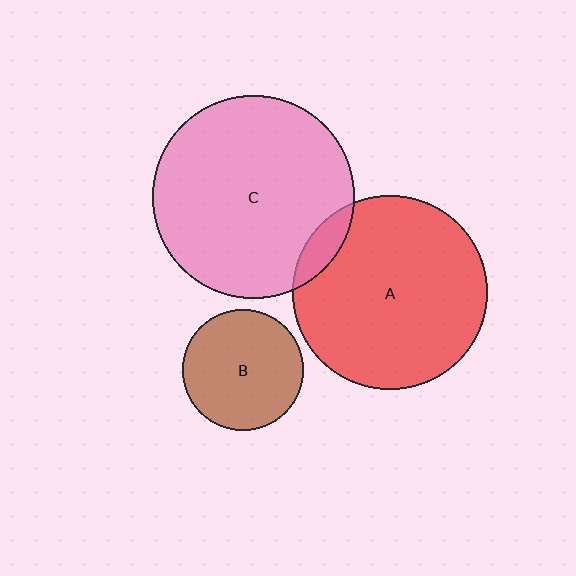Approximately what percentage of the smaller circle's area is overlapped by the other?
Approximately 10%.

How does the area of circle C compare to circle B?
Approximately 2.8 times.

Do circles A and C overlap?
Yes.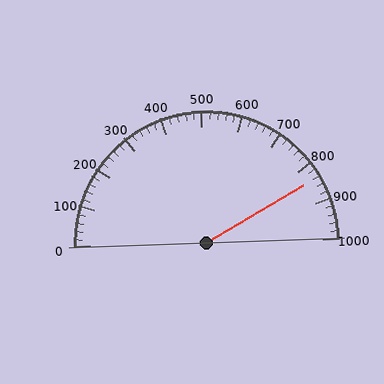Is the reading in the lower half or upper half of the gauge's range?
The reading is in the upper half of the range (0 to 1000).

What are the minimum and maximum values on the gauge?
The gauge ranges from 0 to 1000.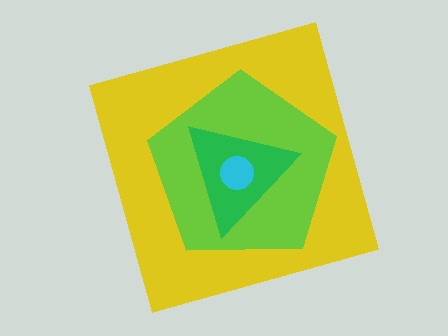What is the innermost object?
The cyan circle.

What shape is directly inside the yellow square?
The lime pentagon.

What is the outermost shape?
The yellow square.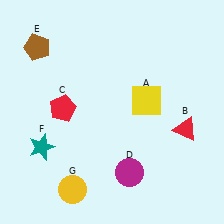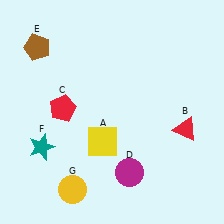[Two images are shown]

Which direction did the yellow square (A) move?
The yellow square (A) moved left.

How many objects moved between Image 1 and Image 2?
1 object moved between the two images.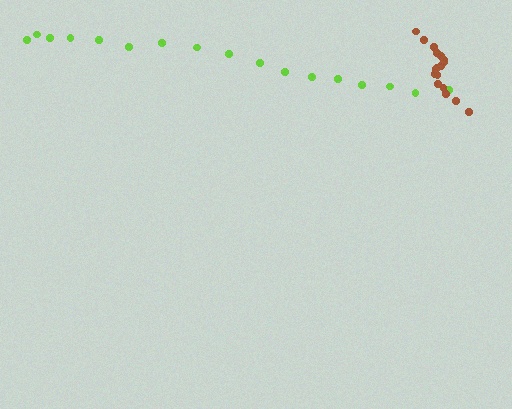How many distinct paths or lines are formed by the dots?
There are 2 distinct paths.